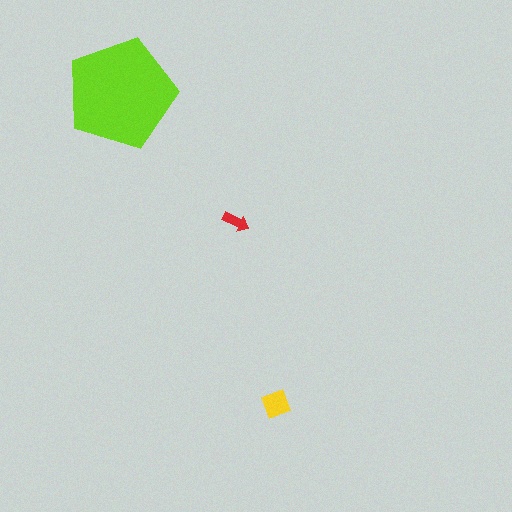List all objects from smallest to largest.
The red arrow, the yellow diamond, the lime pentagon.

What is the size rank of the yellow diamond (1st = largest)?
2nd.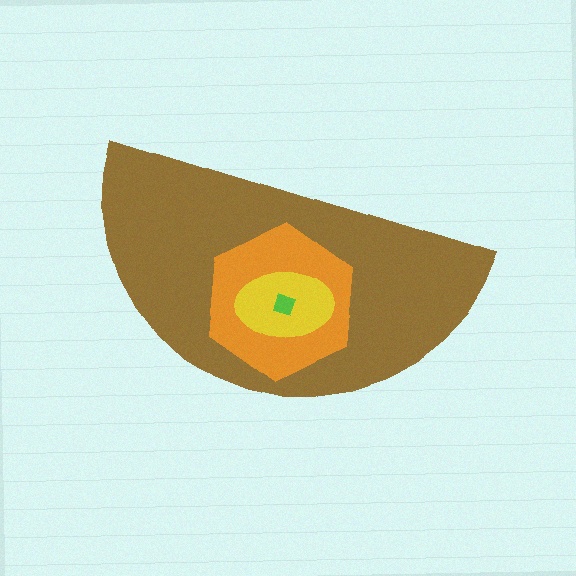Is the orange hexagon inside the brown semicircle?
Yes.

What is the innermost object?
The lime diamond.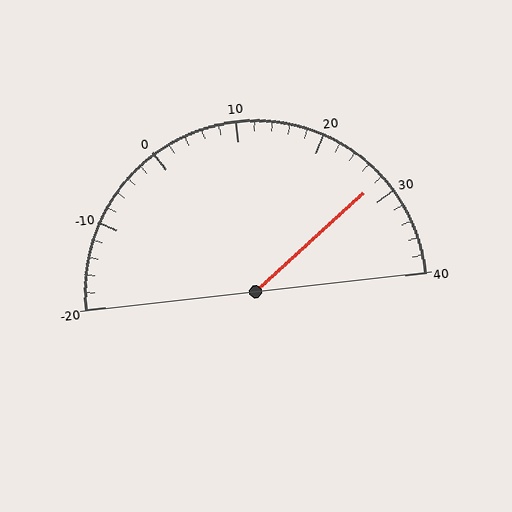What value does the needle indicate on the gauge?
The needle indicates approximately 28.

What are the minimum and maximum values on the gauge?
The gauge ranges from -20 to 40.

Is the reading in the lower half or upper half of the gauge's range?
The reading is in the upper half of the range (-20 to 40).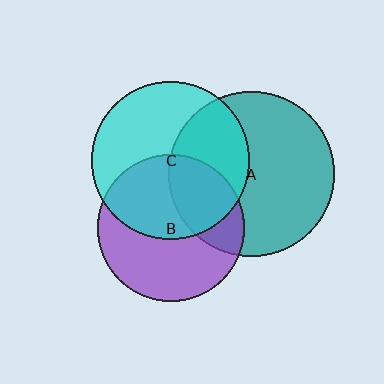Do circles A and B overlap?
Yes.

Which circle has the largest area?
Circle A (teal).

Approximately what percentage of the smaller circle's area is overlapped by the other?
Approximately 30%.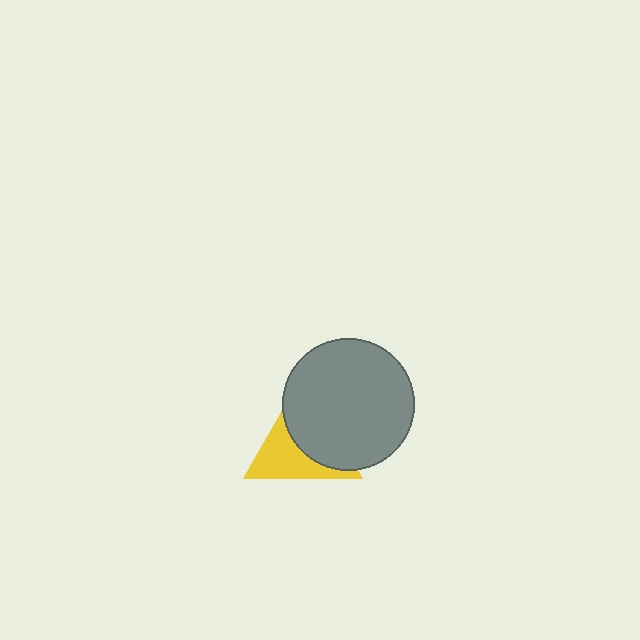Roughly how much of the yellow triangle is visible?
About half of it is visible (roughly 47%).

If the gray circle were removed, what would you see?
You would see the complete yellow triangle.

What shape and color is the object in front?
The object in front is a gray circle.